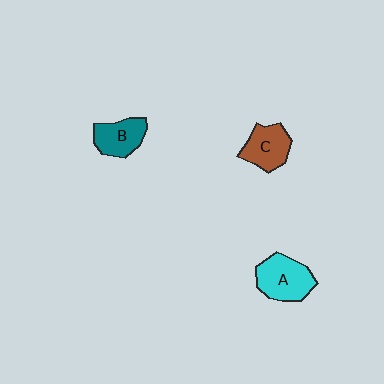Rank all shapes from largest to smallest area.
From largest to smallest: A (cyan), C (brown), B (teal).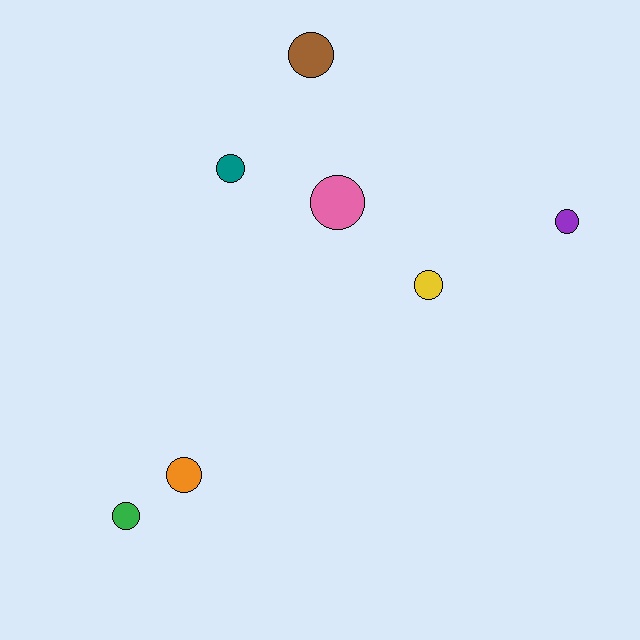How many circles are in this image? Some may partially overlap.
There are 7 circles.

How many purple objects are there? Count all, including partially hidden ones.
There is 1 purple object.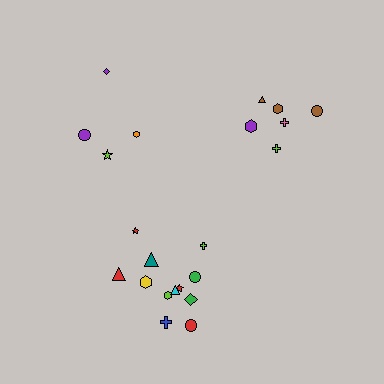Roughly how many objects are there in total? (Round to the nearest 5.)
Roughly 20 objects in total.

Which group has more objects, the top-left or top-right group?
The top-right group.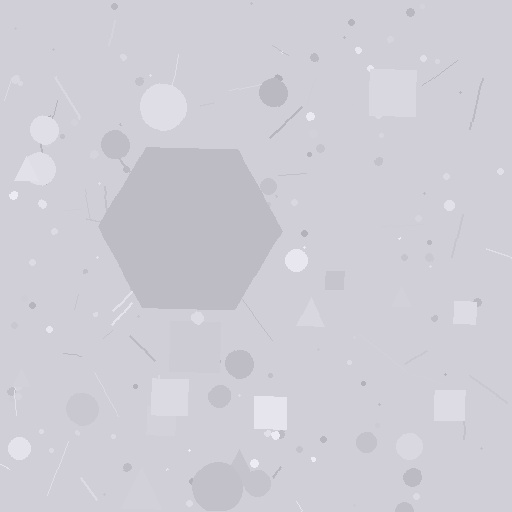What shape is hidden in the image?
A hexagon is hidden in the image.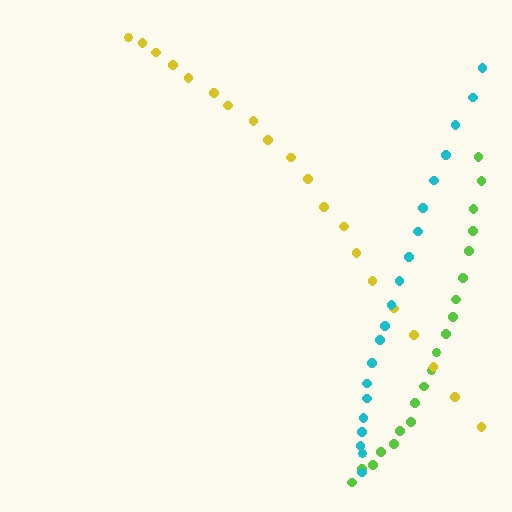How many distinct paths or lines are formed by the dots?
There are 3 distinct paths.